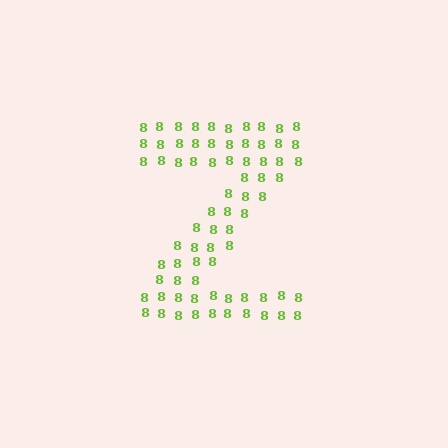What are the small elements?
The small elements are digit 8's.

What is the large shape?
The large shape is the letter Z.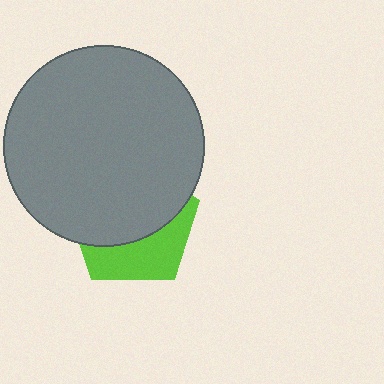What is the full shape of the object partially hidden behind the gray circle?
The partially hidden object is a lime pentagon.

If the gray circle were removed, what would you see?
You would see the complete lime pentagon.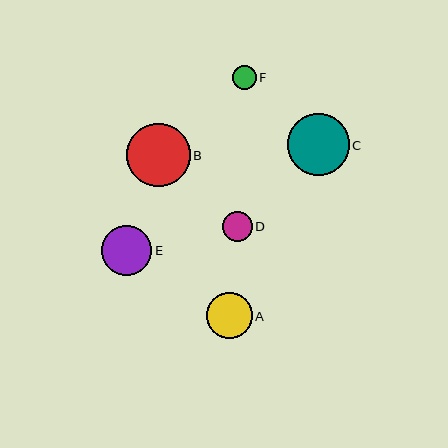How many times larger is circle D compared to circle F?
Circle D is approximately 1.2 times the size of circle F.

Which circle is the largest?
Circle B is the largest with a size of approximately 64 pixels.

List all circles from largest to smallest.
From largest to smallest: B, C, E, A, D, F.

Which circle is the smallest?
Circle F is the smallest with a size of approximately 24 pixels.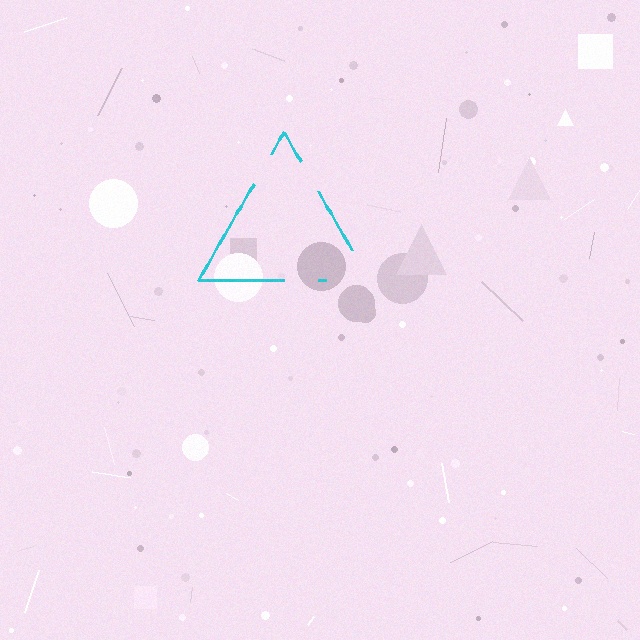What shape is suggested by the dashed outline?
The dashed outline suggests a triangle.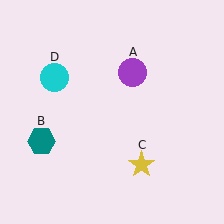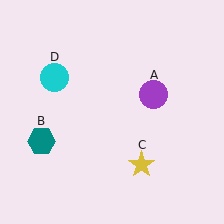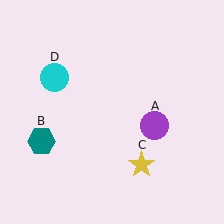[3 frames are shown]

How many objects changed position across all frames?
1 object changed position: purple circle (object A).